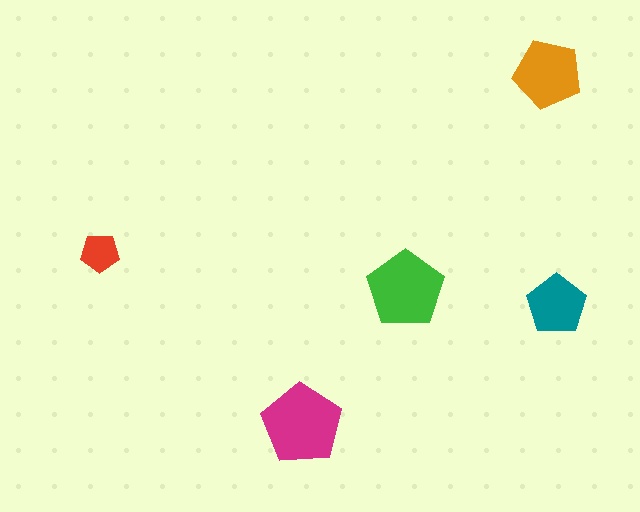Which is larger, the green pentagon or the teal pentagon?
The green one.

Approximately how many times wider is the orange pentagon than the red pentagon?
About 2 times wider.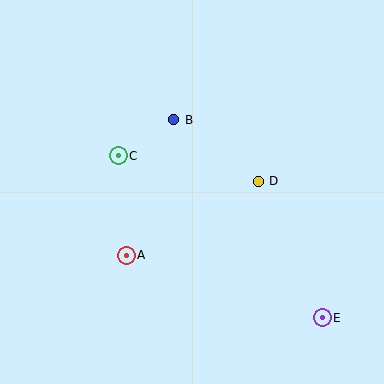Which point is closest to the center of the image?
Point D at (258, 181) is closest to the center.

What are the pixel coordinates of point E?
Point E is at (322, 318).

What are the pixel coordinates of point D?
Point D is at (258, 181).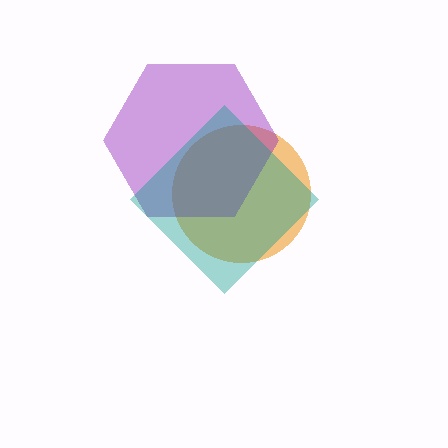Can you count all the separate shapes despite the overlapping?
Yes, there are 3 separate shapes.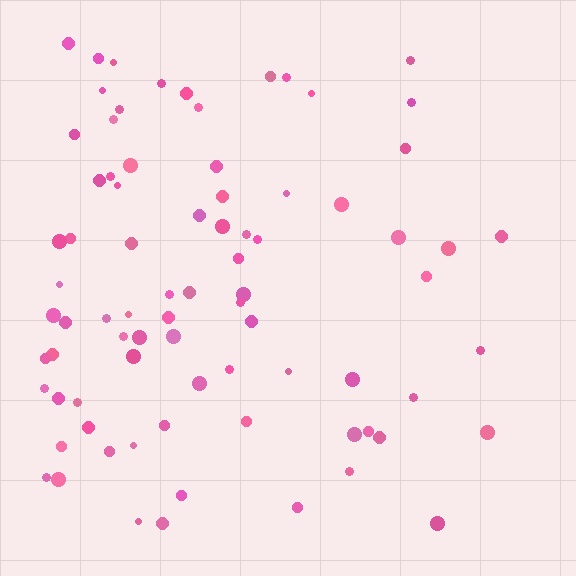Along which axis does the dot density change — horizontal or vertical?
Horizontal.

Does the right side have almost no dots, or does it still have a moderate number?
Still a moderate number, just noticeably fewer than the left.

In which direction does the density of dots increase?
From right to left, with the left side densest.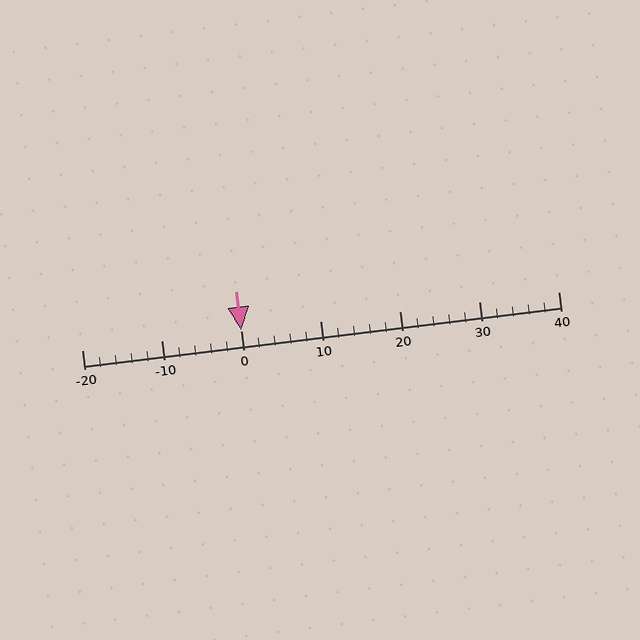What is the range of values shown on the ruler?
The ruler shows values from -20 to 40.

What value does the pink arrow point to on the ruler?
The pink arrow points to approximately 0.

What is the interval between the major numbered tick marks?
The major tick marks are spaced 10 units apart.